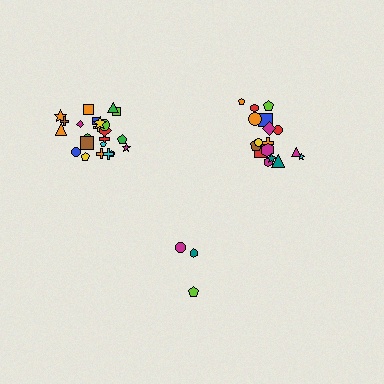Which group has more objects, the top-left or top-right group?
The top-left group.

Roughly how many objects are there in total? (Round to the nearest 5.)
Roughly 45 objects in total.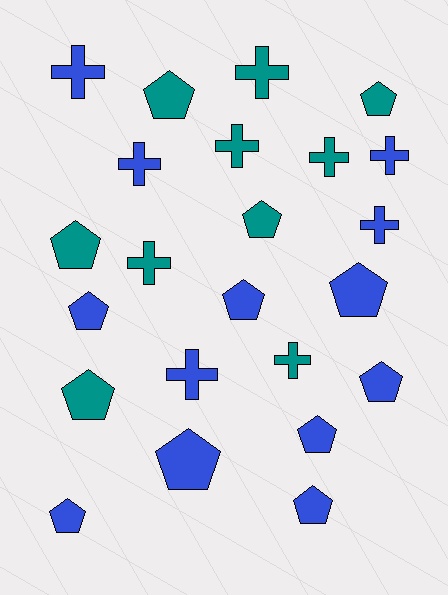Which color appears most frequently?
Blue, with 13 objects.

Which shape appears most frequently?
Pentagon, with 13 objects.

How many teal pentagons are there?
There are 5 teal pentagons.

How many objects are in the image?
There are 23 objects.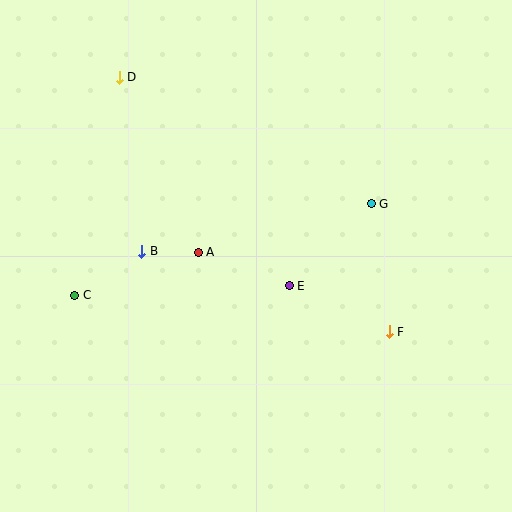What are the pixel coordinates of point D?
Point D is at (119, 77).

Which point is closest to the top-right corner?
Point G is closest to the top-right corner.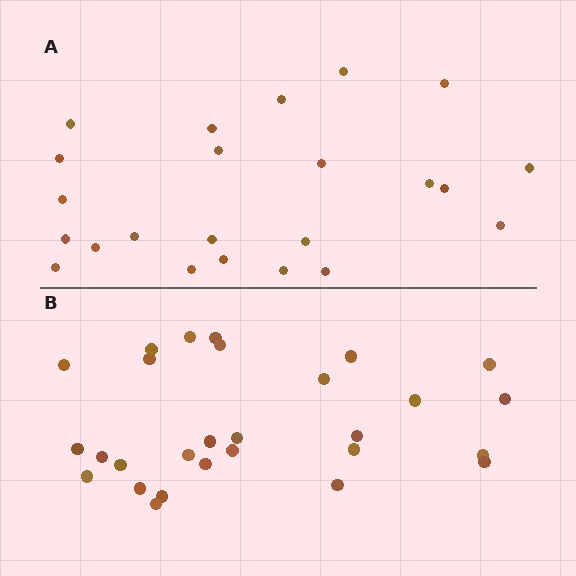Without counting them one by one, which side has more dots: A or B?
Region B (the bottom region) has more dots.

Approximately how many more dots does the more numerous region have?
Region B has about 5 more dots than region A.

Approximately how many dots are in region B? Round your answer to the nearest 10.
About 30 dots. (The exact count is 28, which rounds to 30.)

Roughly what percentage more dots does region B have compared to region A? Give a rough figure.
About 20% more.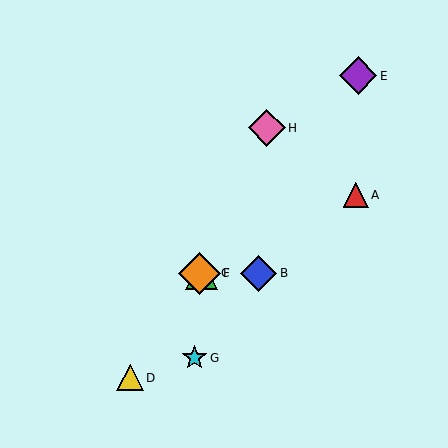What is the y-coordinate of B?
Object B is at y≈273.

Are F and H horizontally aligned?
No, F is at y≈273 and H is at y≈128.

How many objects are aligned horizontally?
3 objects (B, C, F) are aligned horizontally.